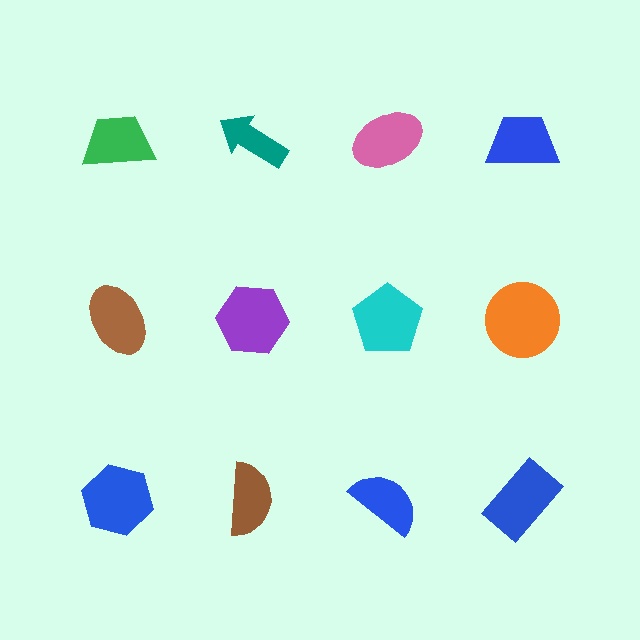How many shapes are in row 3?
4 shapes.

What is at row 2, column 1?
A brown ellipse.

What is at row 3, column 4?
A blue rectangle.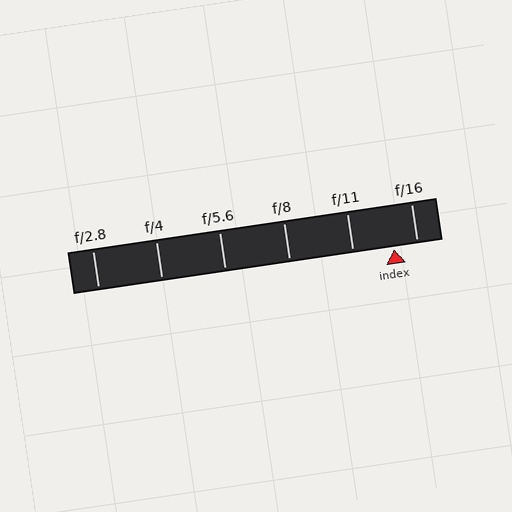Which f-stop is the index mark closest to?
The index mark is closest to f/16.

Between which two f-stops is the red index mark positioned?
The index mark is between f/11 and f/16.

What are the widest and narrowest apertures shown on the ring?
The widest aperture shown is f/2.8 and the narrowest is f/16.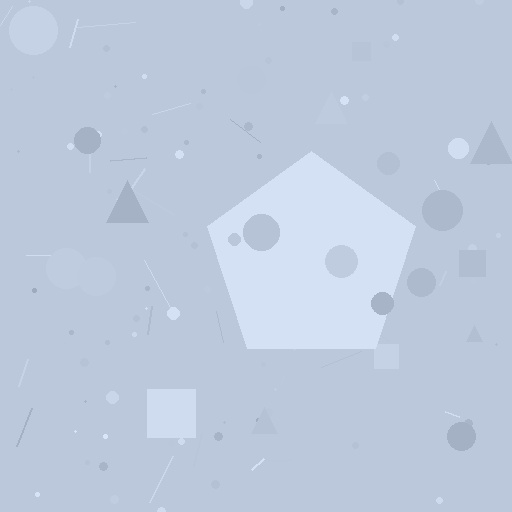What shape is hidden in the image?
A pentagon is hidden in the image.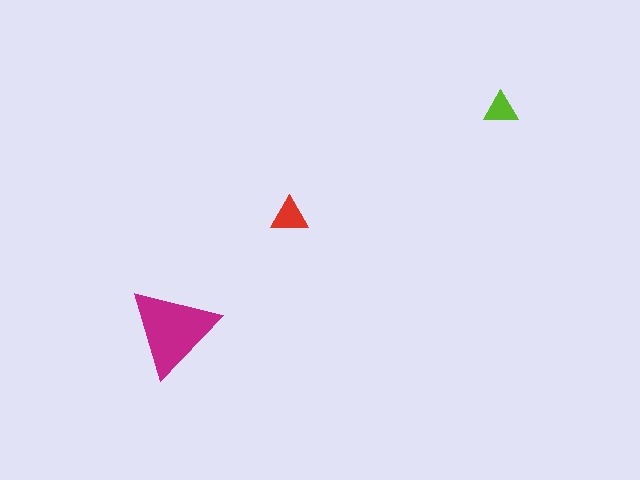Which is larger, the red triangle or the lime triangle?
The red one.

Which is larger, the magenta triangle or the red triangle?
The magenta one.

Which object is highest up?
The lime triangle is topmost.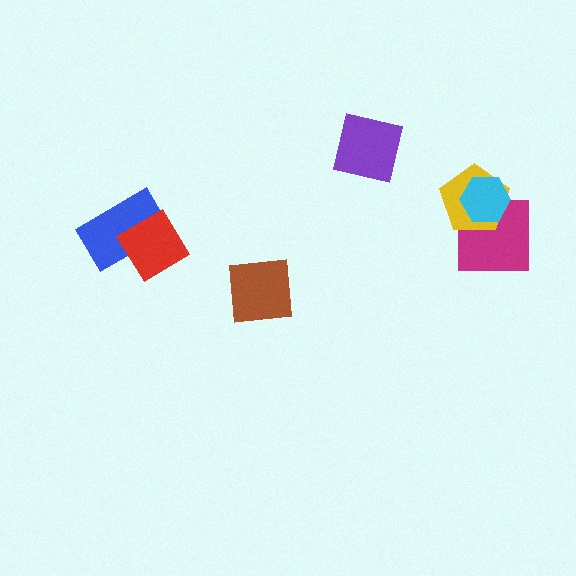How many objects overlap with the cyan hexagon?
2 objects overlap with the cyan hexagon.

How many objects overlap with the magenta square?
2 objects overlap with the magenta square.